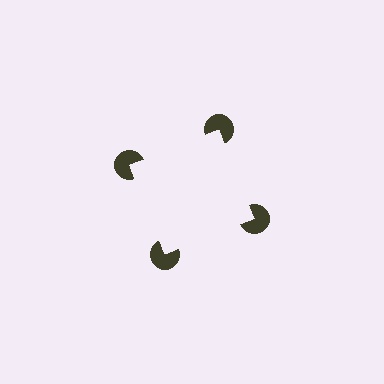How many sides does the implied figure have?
4 sides.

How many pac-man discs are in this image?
There are 4 — one at each vertex of the illusory square.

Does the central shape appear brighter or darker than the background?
It typically appears slightly brighter than the background, even though no actual brightness change is drawn.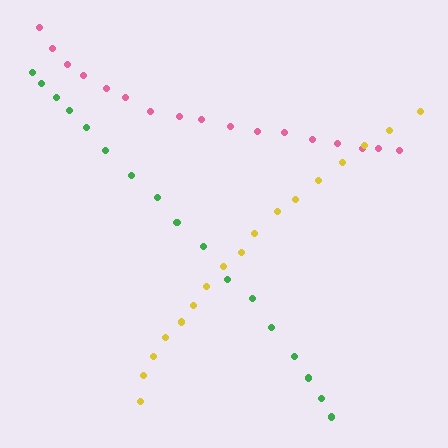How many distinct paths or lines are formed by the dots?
There are 3 distinct paths.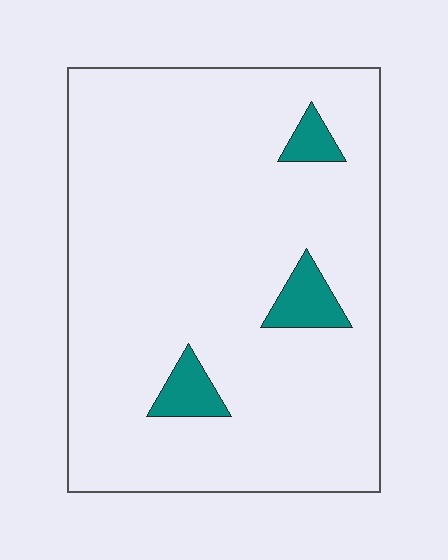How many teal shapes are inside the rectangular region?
3.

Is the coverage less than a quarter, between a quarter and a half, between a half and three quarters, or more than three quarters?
Less than a quarter.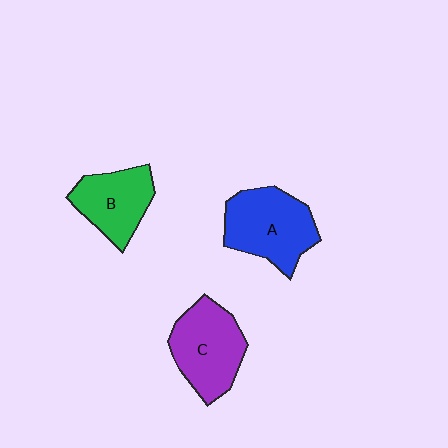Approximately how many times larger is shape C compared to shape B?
Approximately 1.2 times.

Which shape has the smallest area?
Shape B (green).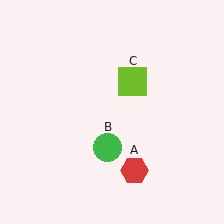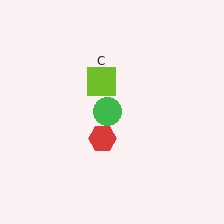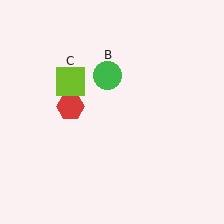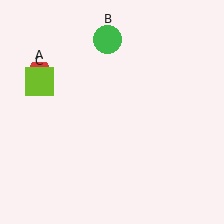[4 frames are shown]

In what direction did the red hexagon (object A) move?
The red hexagon (object A) moved up and to the left.